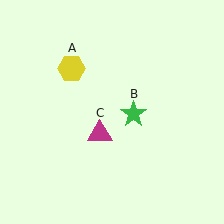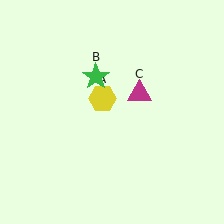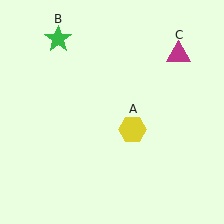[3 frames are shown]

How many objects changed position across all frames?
3 objects changed position: yellow hexagon (object A), green star (object B), magenta triangle (object C).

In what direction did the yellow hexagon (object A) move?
The yellow hexagon (object A) moved down and to the right.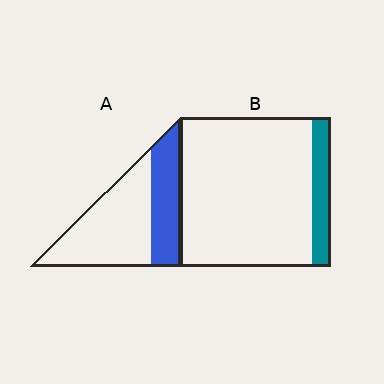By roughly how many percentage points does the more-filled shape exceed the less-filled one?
By roughly 25 percentage points (A over B).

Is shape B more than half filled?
No.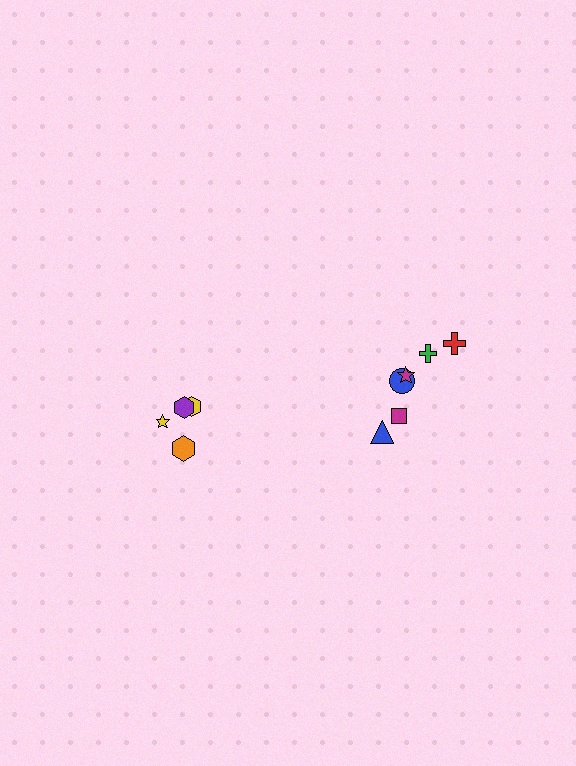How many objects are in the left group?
There are 4 objects.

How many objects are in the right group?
There are 6 objects.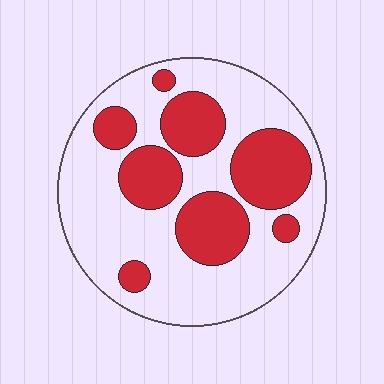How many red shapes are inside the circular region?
8.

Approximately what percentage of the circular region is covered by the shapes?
Approximately 35%.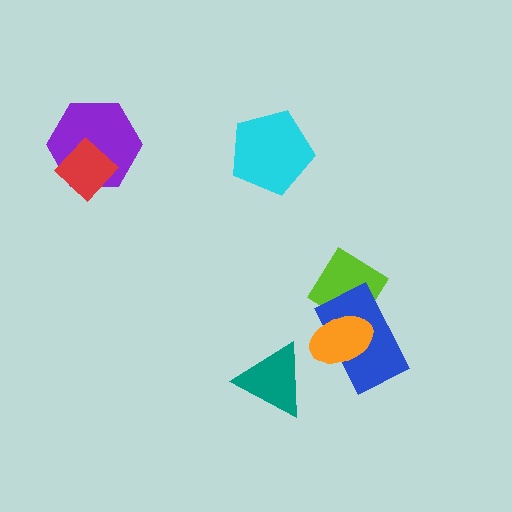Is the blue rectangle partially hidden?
Yes, it is partially covered by another shape.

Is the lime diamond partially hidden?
Yes, it is partially covered by another shape.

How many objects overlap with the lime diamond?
2 objects overlap with the lime diamond.